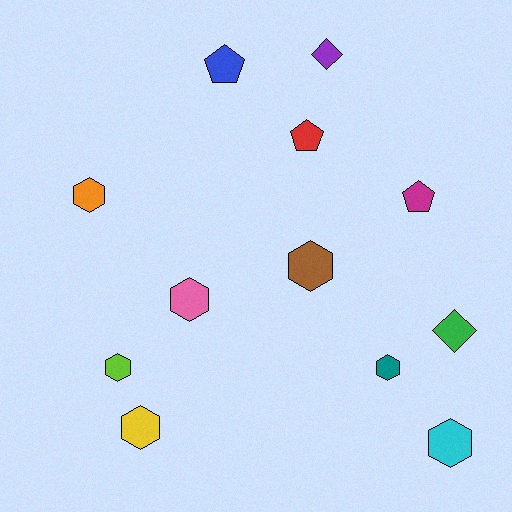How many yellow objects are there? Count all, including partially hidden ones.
There is 1 yellow object.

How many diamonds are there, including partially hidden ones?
There are 2 diamonds.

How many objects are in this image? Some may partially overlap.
There are 12 objects.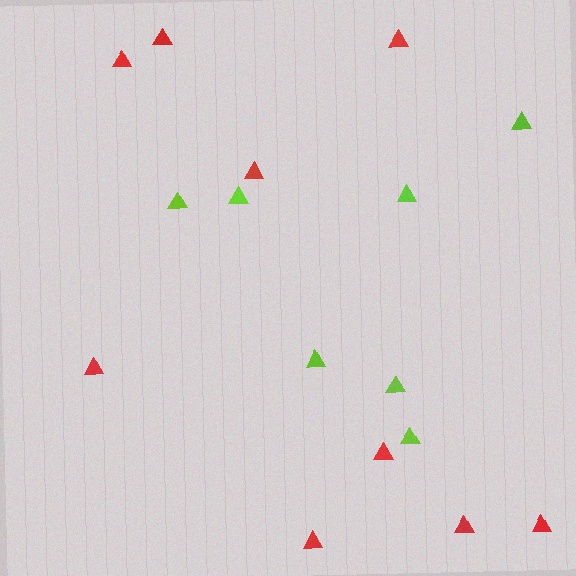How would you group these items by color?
There are 2 groups: one group of lime triangles (7) and one group of red triangles (9).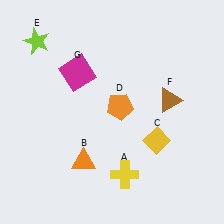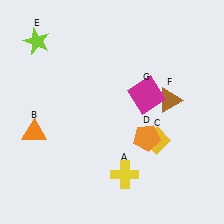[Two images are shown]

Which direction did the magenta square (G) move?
The magenta square (G) moved right.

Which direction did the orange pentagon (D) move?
The orange pentagon (D) moved down.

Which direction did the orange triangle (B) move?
The orange triangle (B) moved left.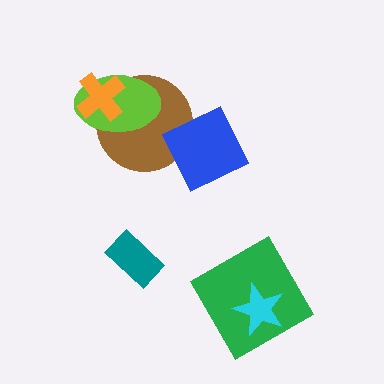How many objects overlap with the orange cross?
2 objects overlap with the orange cross.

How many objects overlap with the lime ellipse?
2 objects overlap with the lime ellipse.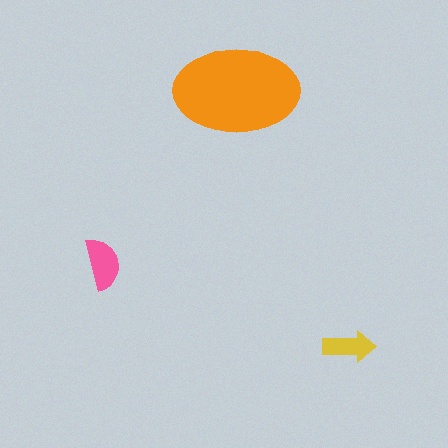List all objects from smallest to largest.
The yellow arrow, the pink semicircle, the orange ellipse.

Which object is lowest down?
The yellow arrow is bottommost.